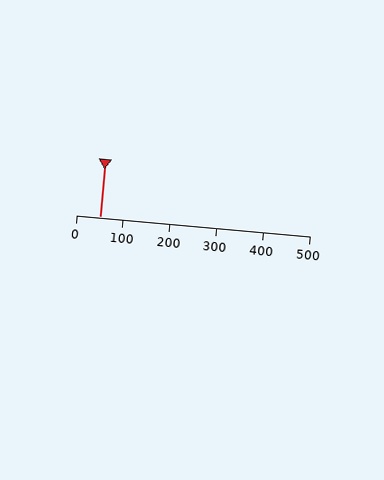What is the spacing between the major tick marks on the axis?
The major ticks are spaced 100 apart.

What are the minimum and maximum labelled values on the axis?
The axis runs from 0 to 500.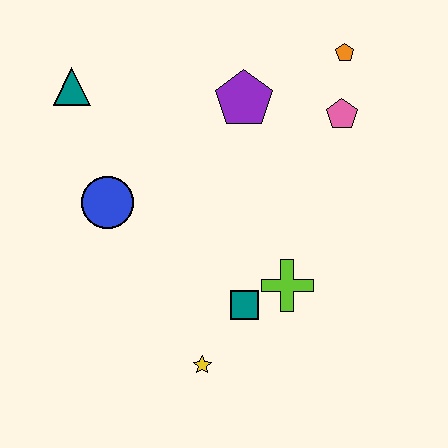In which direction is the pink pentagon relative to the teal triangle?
The pink pentagon is to the right of the teal triangle.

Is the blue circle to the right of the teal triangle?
Yes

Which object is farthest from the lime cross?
The teal triangle is farthest from the lime cross.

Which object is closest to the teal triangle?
The blue circle is closest to the teal triangle.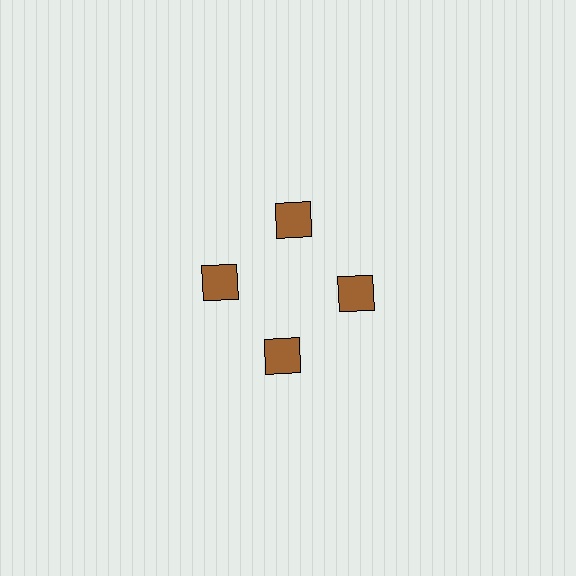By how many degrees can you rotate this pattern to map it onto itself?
The pattern maps onto itself every 90 degrees of rotation.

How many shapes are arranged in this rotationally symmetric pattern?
There are 4 shapes, arranged in 4 groups of 1.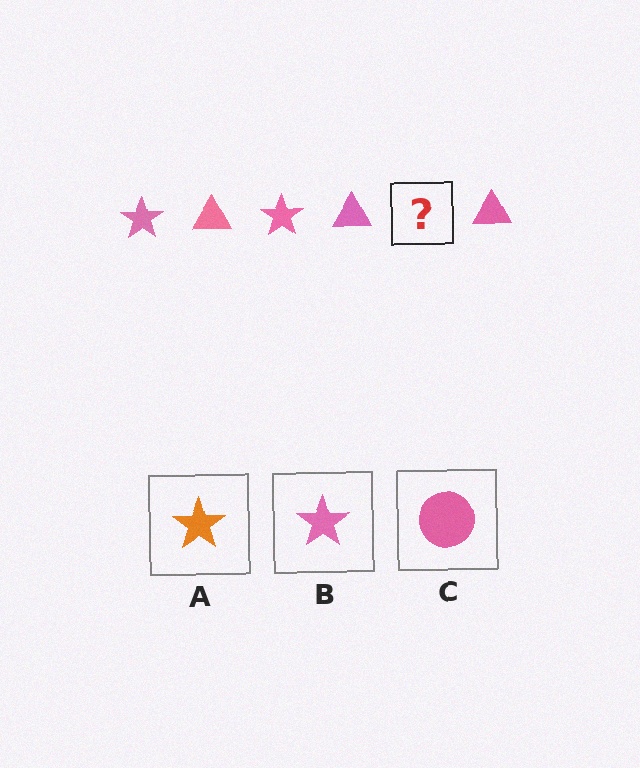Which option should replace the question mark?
Option B.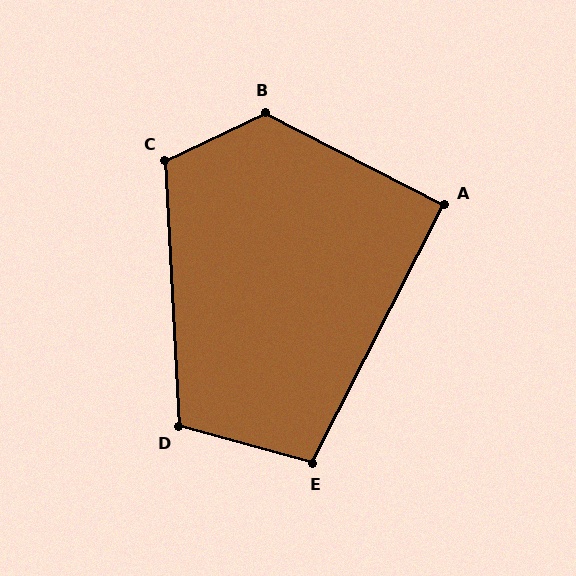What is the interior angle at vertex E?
Approximately 102 degrees (obtuse).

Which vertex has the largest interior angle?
B, at approximately 127 degrees.